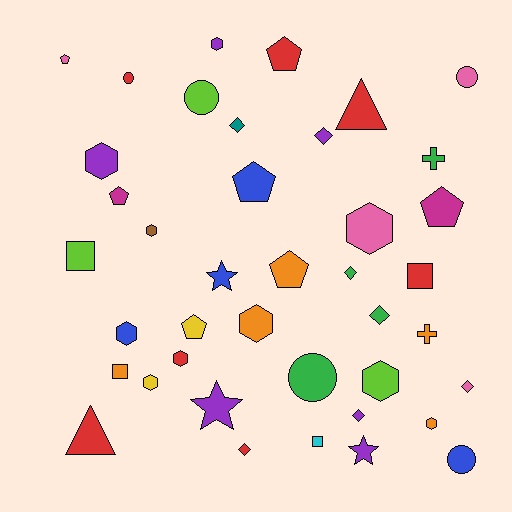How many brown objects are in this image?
There is 1 brown object.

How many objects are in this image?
There are 40 objects.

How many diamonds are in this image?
There are 7 diamonds.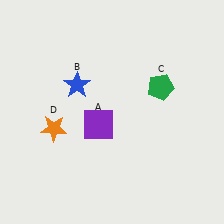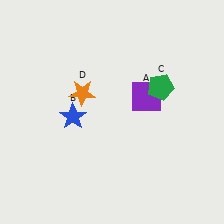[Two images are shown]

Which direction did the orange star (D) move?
The orange star (D) moved up.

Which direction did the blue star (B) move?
The blue star (B) moved down.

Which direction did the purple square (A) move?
The purple square (A) moved right.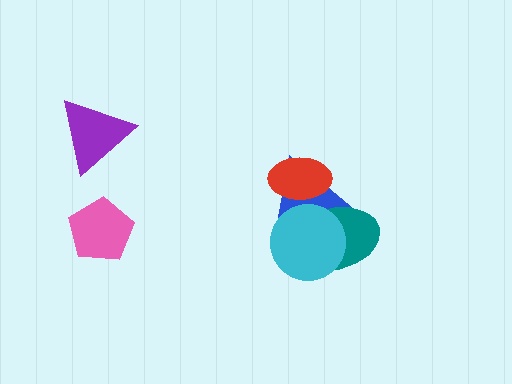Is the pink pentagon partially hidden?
No, no other shape covers it.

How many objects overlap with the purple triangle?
0 objects overlap with the purple triangle.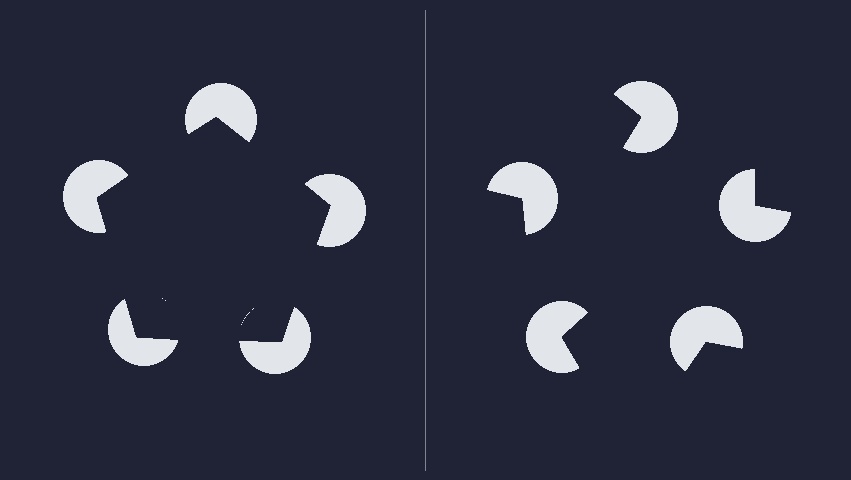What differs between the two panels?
The pac-man discs are positioned identically on both sides; only the wedge orientations differ. On the left they align to a pentagon; on the right they are misaligned.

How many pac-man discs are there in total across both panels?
10 — 5 on each side.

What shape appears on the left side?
An illusory pentagon.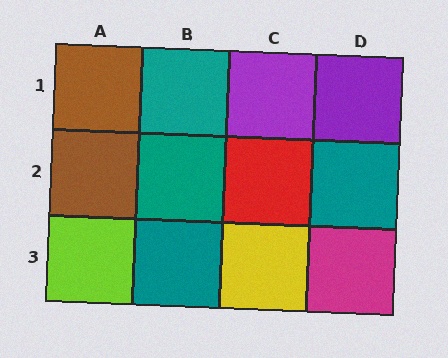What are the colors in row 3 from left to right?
Lime, teal, yellow, magenta.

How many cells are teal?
4 cells are teal.